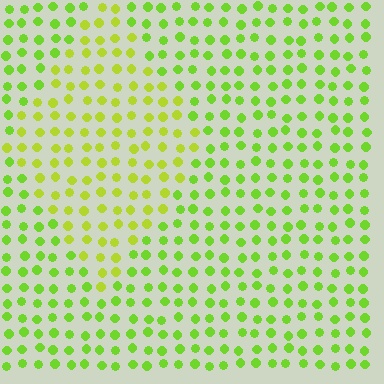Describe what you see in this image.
The image is filled with small lime elements in a uniform arrangement. A diamond-shaped region is visible where the elements are tinted to a slightly different hue, forming a subtle color boundary.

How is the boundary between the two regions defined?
The boundary is defined purely by a slight shift in hue (about 24 degrees). Spacing, size, and orientation are identical on both sides.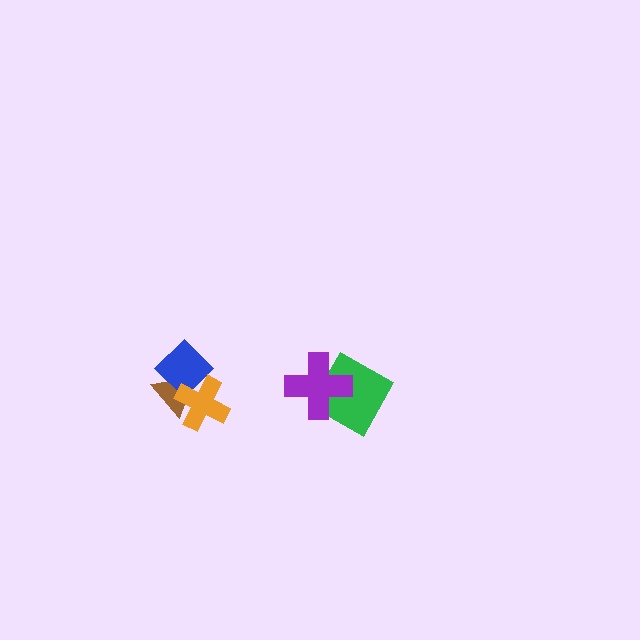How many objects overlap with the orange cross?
2 objects overlap with the orange cross.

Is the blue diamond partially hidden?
Yes, it is partially covered by another shape.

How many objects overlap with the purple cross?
1 object overlaps with the purple cross.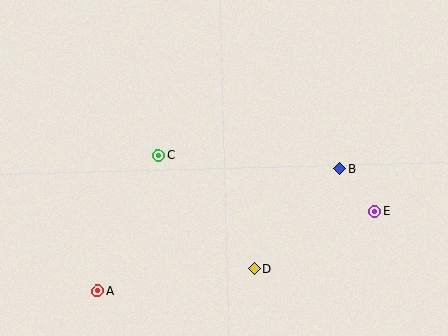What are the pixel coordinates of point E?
Point E is at (375, 211).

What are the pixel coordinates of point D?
Point D is at (254, 269).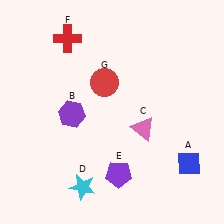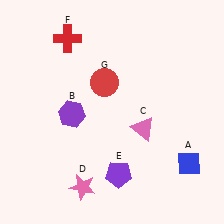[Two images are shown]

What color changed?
The star (D) changed from cyan in Image 1 to pink in Image 2.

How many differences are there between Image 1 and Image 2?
There is 1 difference between the two images.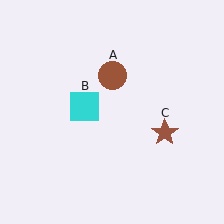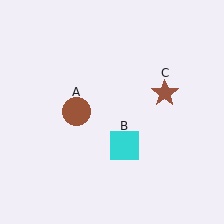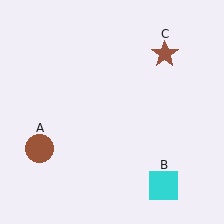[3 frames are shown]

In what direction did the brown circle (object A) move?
The brown circle (object A) moved down and to the left.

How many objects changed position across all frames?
3 objects changed position: brown circle (object A), cyan square (object B), brown star (object C).